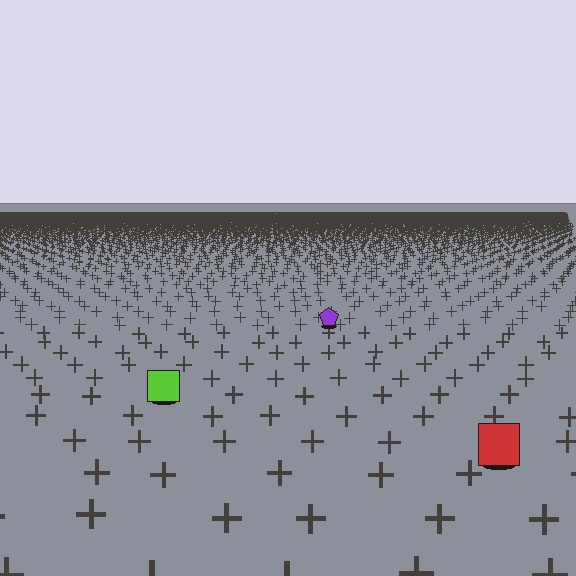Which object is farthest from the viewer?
The purple pentagon is farthest from the viewer. It appears smaller and the ground texture around it is denser.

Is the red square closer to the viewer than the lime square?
Yes. The red square is closer — you can tell from the texture gradient: the ground texture is coarser near it.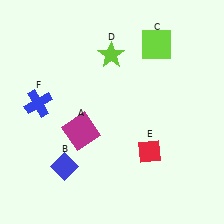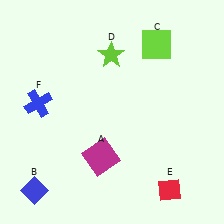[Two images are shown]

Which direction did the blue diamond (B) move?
The blue diamond (B) moved left.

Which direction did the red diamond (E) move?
The red diamond (E) moved down.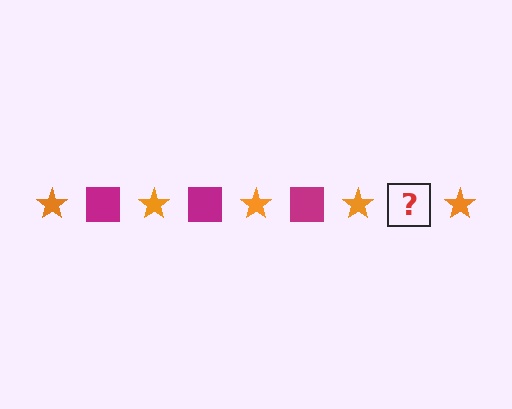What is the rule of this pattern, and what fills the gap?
The rule is that the pattern alternates between orange star and magenta square. The gap should be filled with a magenta square.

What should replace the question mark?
The question mark should be replaced with a magenta square.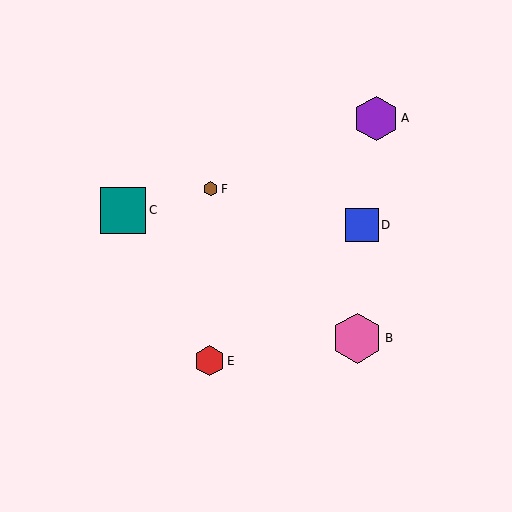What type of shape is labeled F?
Shape F is a brown hexagon.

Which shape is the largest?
The pink hexagon (labeled B) is the largest.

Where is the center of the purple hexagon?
The center of the purple hexagon is at (376, 118).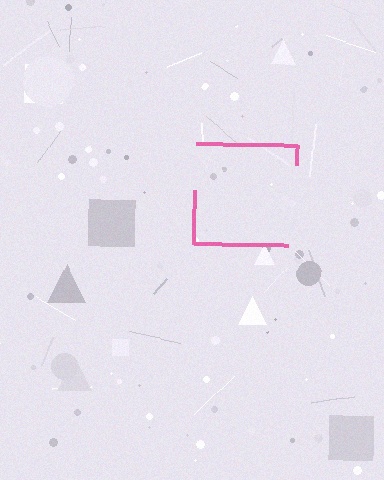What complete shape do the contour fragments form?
The contour fragments form a square.